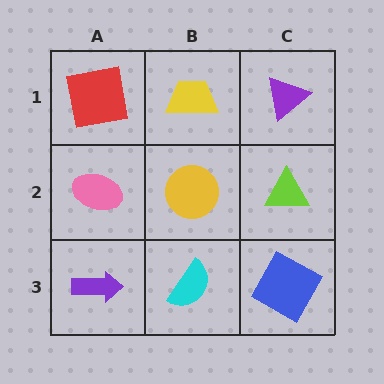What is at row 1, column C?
A purple triangle.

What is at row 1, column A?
A red square.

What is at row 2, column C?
A lime triangle.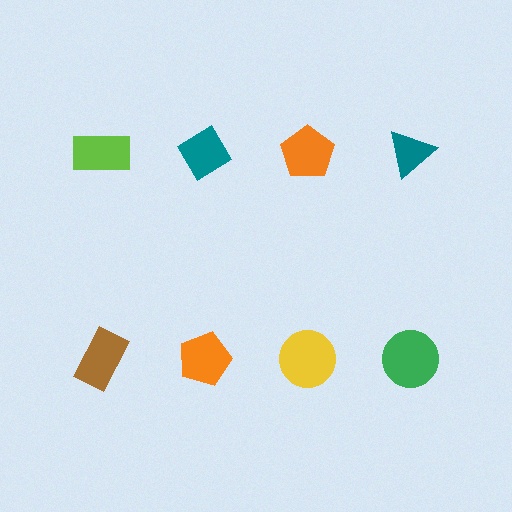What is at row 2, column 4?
A green circle.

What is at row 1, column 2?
A teal diamond.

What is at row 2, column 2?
An orange pentagon.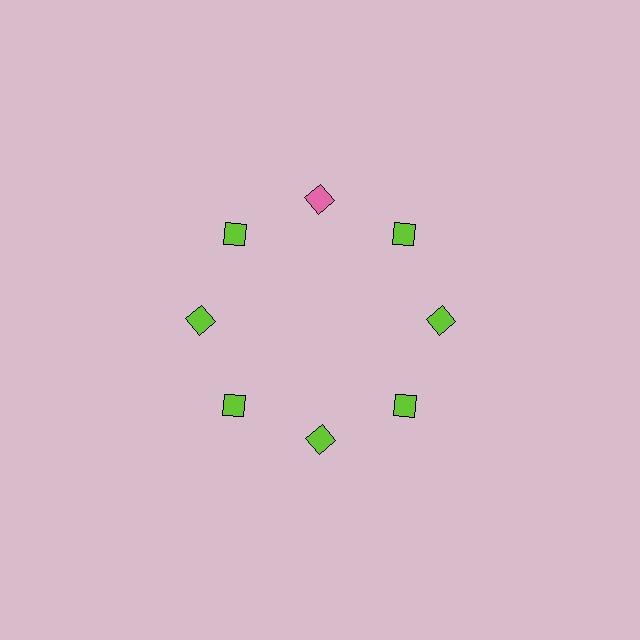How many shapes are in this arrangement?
There are 8 shapes arranged in a ring pattern.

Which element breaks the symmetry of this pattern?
The pink square at roughly the 12 o'clock position breaks the symmetry. All other shapes are lime squares.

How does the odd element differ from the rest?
It has a different color: pink instead of lime.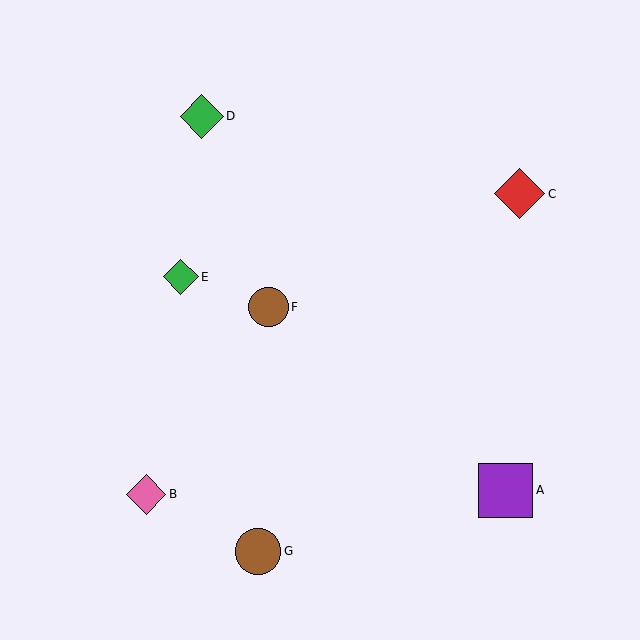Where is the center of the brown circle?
The center of the brown circle is at (258, 551).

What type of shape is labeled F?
Shape F is a brown circle.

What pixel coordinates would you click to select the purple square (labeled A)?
Click at (506, 490) to select the purple square A.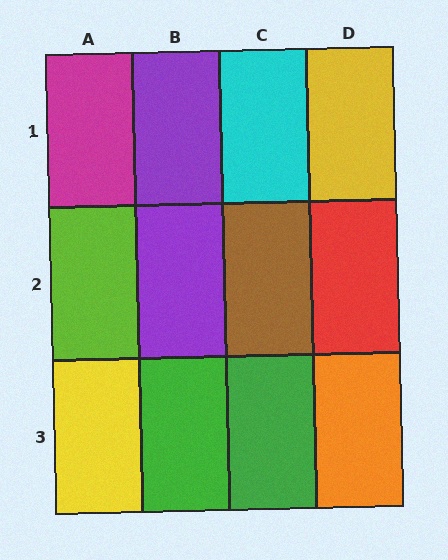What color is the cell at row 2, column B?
Purple.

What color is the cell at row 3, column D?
Orange.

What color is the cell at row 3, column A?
Yellow.